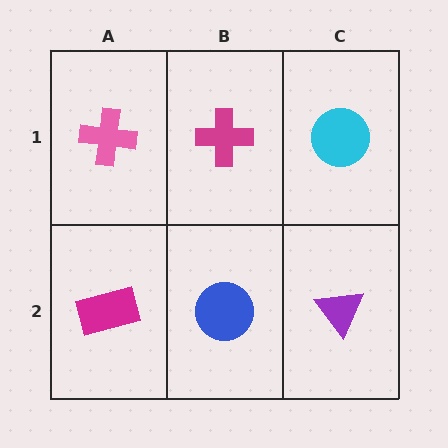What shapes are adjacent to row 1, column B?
A blue circle (row 2, column B), a pink cross (row 1, column A), a cyan circle (row 1, column C).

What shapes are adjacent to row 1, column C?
A purple triangle (row 2, column C), a magenta cross (row 1, column B).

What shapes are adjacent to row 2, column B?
A magenta cross (row 1, column B), a magenta rectangle (row 2, column A), a purple triangle (row 2, column C).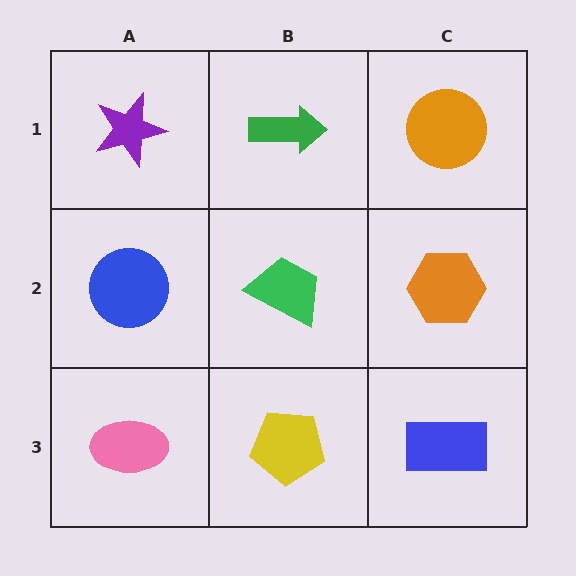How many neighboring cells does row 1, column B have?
3.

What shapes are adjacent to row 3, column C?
An orange hexagon (row 2, column C), a yellow pentagon (row 3, column B).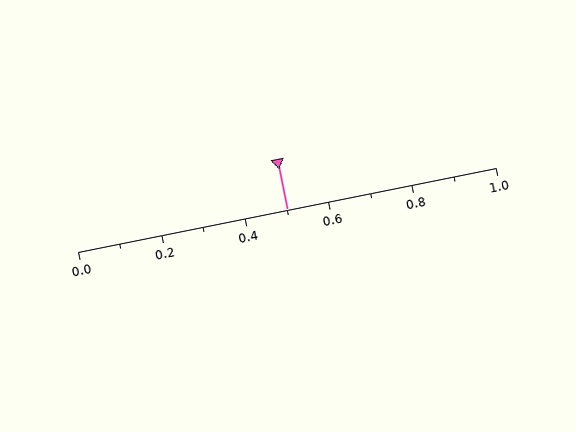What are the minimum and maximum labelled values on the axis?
The axis runs from 0.0 to 1.0.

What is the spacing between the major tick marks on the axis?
The major ticks are spaced 0.2 apart.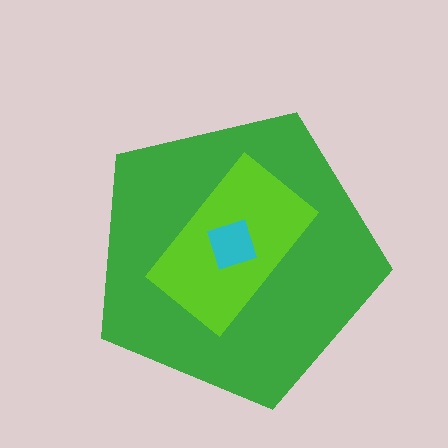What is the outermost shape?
The green pentagon.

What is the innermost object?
The cyan square.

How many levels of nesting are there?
3.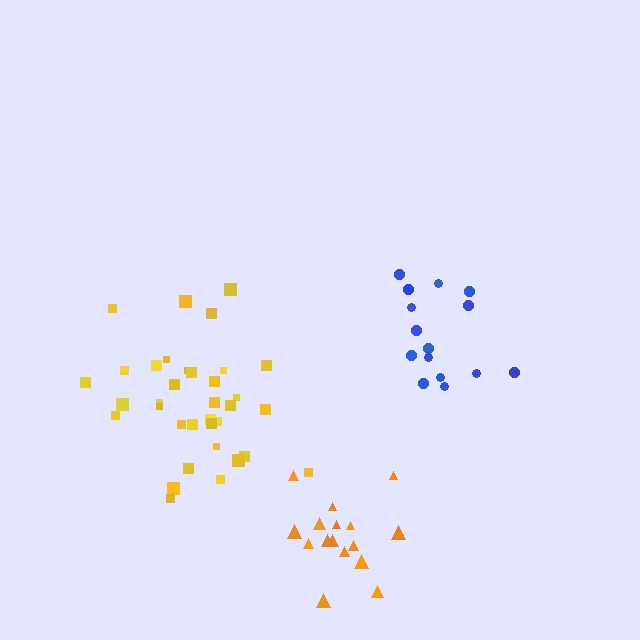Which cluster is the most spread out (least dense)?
Blue.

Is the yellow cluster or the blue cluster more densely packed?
Yellow.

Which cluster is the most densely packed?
Orange.